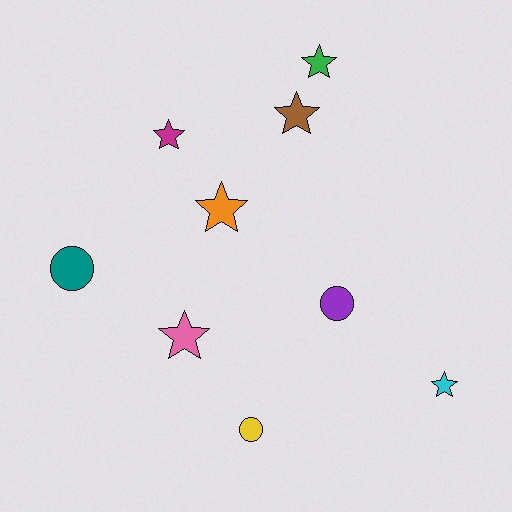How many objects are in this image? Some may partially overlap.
There are 9 objects.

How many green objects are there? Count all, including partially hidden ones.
There is 1 green object.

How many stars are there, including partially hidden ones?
There are 6 stars.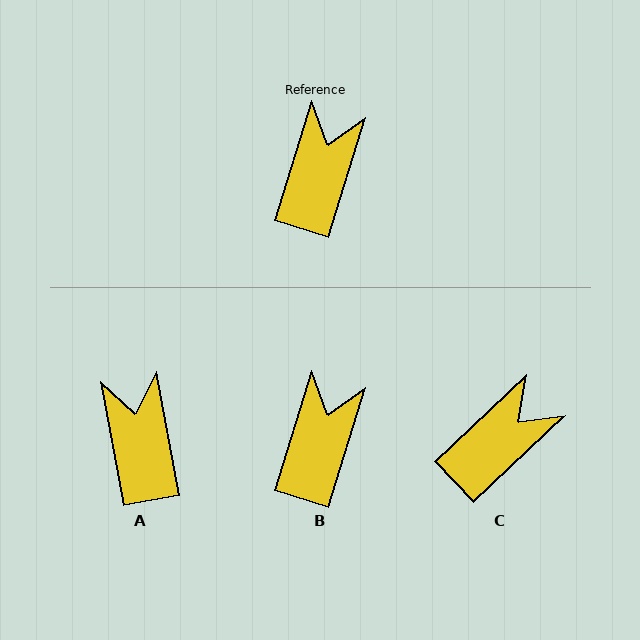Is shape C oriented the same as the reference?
No, it is off by about 29 degrees.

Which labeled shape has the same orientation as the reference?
B.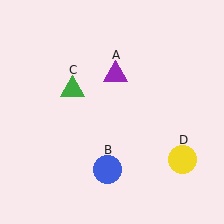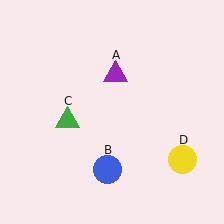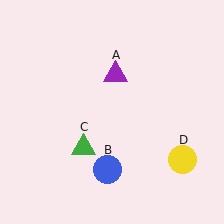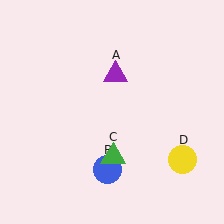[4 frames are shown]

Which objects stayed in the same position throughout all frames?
Purple triangle (object A) and blue circle (object B) and yellow circle (object D) remained stationary.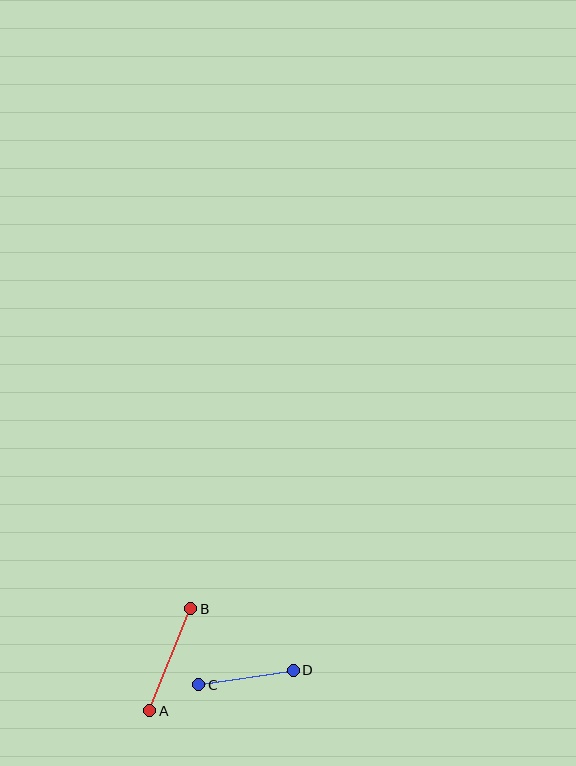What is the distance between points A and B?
The distance is approximately 110 pixels.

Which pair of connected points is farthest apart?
Points A and B are farthest apart.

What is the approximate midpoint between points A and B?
The midpoint is at approximately (170, 660) pixels.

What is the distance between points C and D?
The distance is approximately 95 pixels.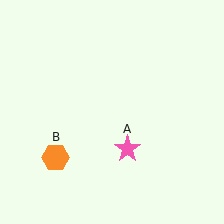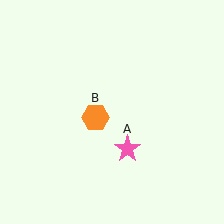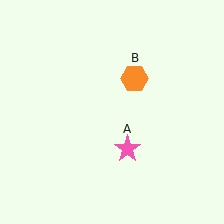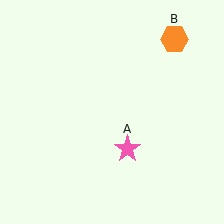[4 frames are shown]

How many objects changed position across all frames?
1 object changed position: orange hexagon (object B).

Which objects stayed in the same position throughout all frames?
Pink star (object A) remained stationary.